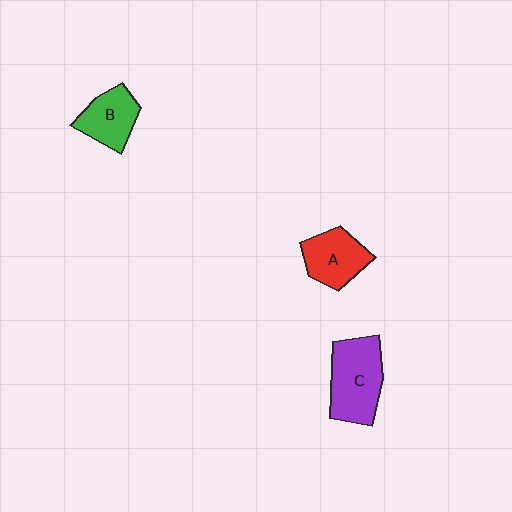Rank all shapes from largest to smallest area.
From largest to smallest: C (purple), A (red), B (green).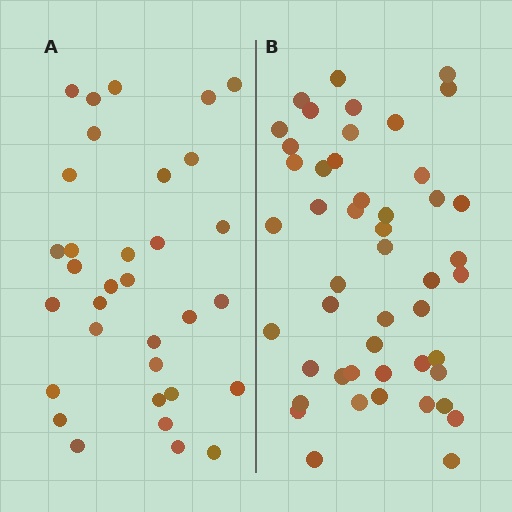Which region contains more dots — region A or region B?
Region B (the right region) has more dots.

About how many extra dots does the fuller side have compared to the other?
Region B has approximately 15 more dots than region A.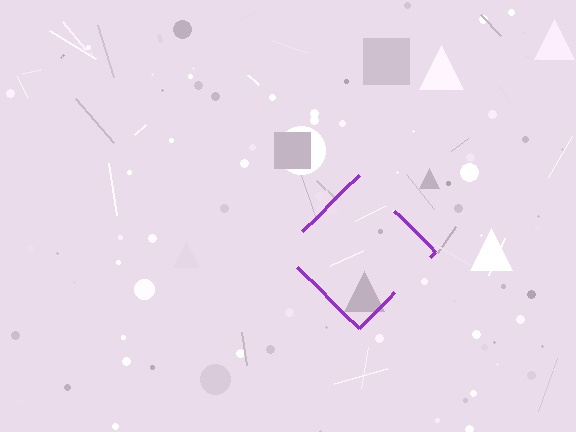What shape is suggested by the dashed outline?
The dashed outline suggests a diamond.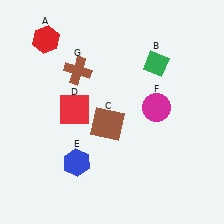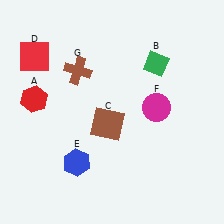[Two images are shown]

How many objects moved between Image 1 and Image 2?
2 objects moved between the two images.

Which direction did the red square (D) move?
The red square (D) moved up.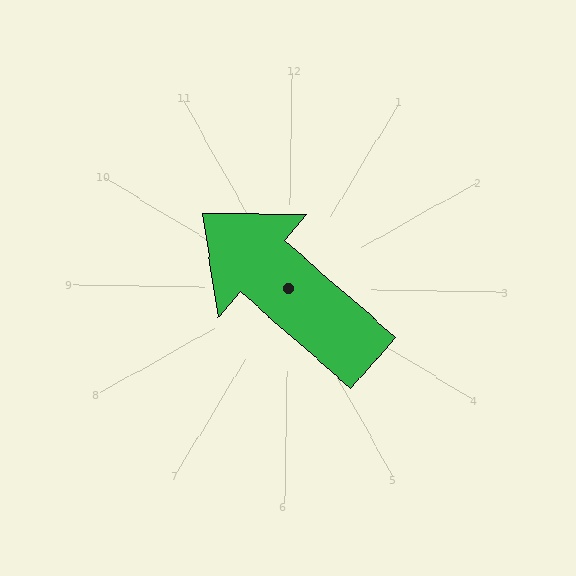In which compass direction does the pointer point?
Northwest.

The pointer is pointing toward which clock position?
Roughly 10 o'clock.